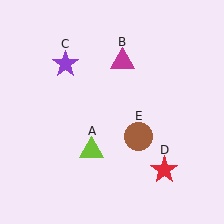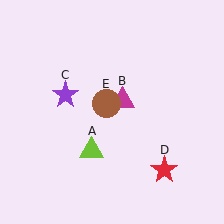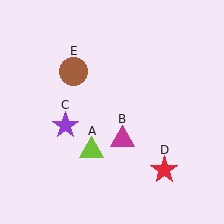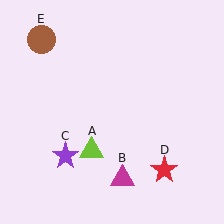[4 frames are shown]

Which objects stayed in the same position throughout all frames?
Lime triangle (object A) and red star (object D) remained stationary.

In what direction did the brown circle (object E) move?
The brown circle (object E) moved up and to the left.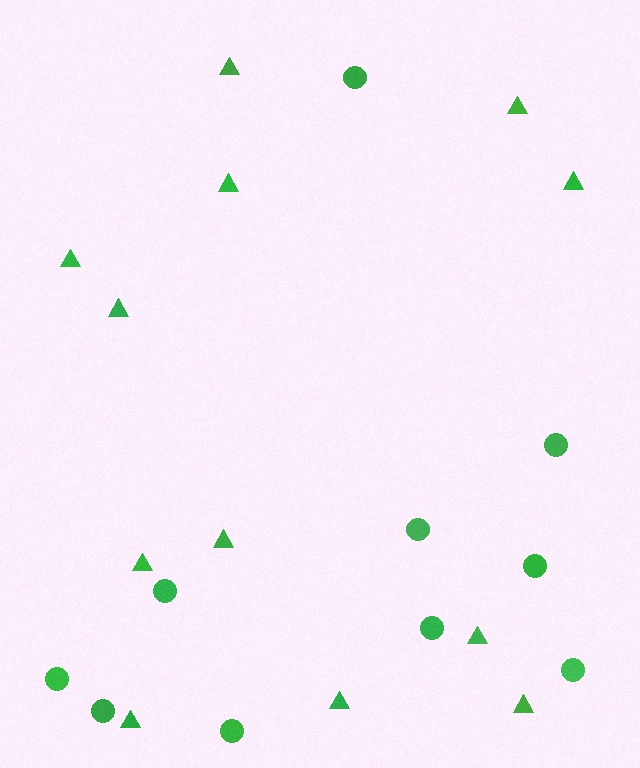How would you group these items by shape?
There are 2 groups: one group of circles (10) and one group of triangles (12).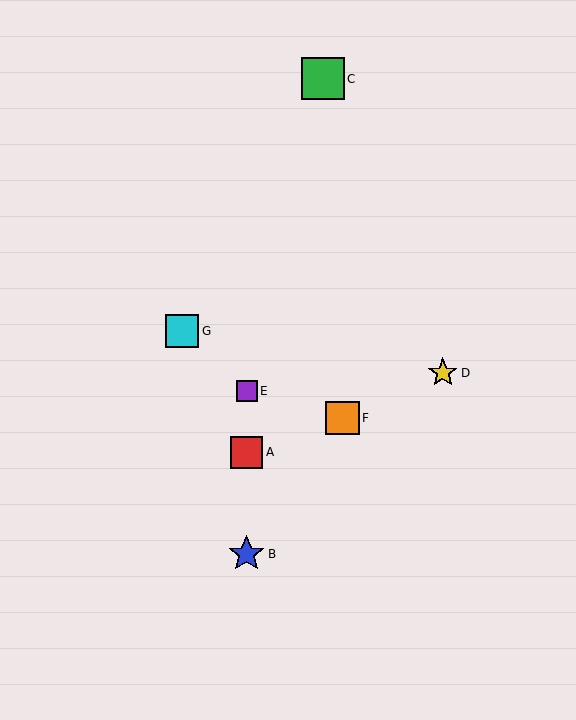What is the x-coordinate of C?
Object C is at x≈323.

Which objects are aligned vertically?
Objects A, B, E are aligned vertically.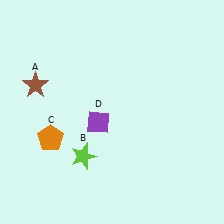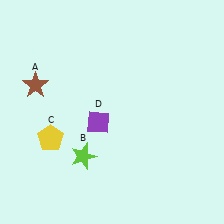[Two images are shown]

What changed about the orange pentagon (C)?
In Image 1, C is orange. In Image 2, it changed to yellow.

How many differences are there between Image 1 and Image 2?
There is 1 difference between the two images.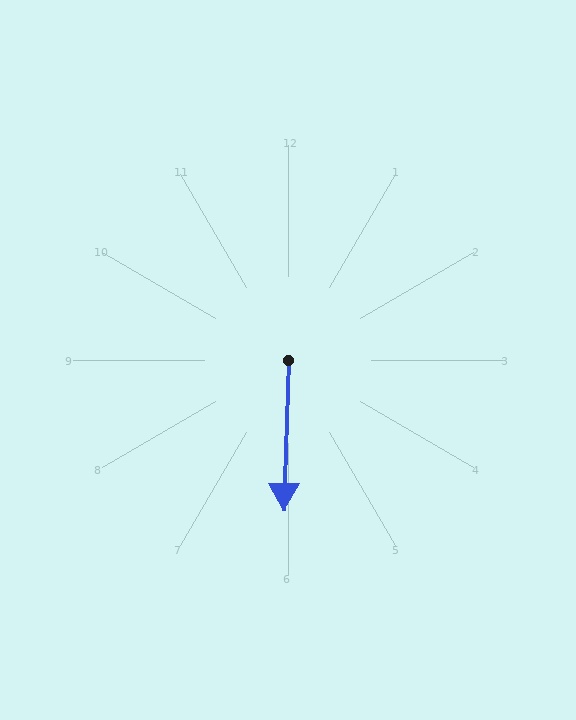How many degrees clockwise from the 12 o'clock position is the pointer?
Approximately 182 degrees.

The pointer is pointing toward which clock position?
Roughly 6 o'clock.